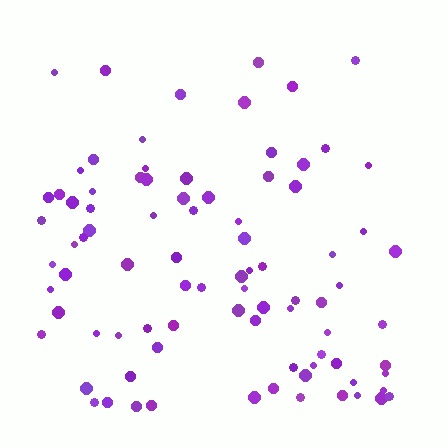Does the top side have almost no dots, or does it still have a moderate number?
Still a moderate number, just noticeably fewer than the bottom.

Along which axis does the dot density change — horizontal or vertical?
Vertical.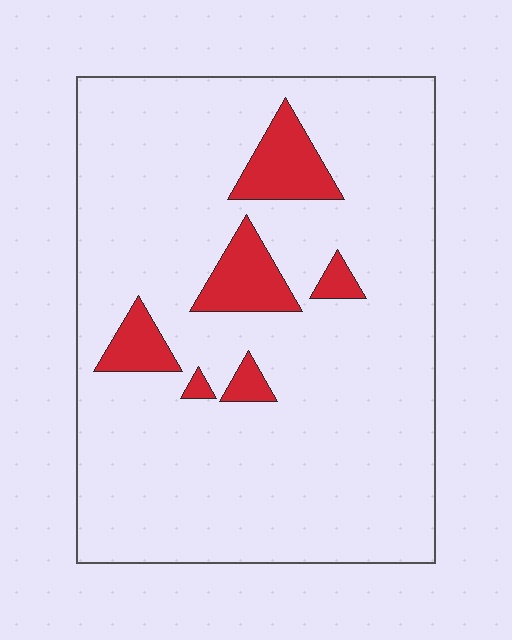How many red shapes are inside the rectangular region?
6.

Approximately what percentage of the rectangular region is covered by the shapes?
Approximately 10%.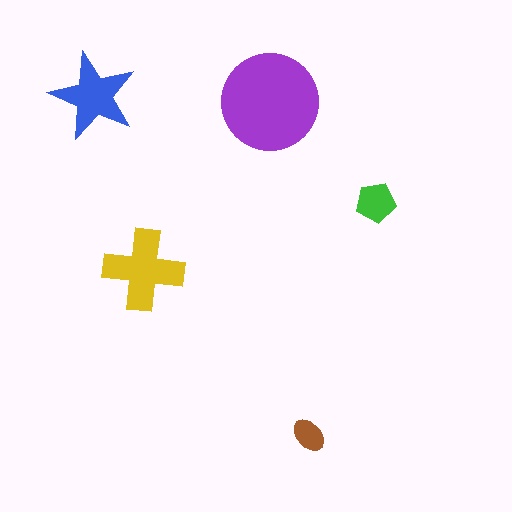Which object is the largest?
The purple circle.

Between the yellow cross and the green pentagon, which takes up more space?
The yellow cross.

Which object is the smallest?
The brown ellipse.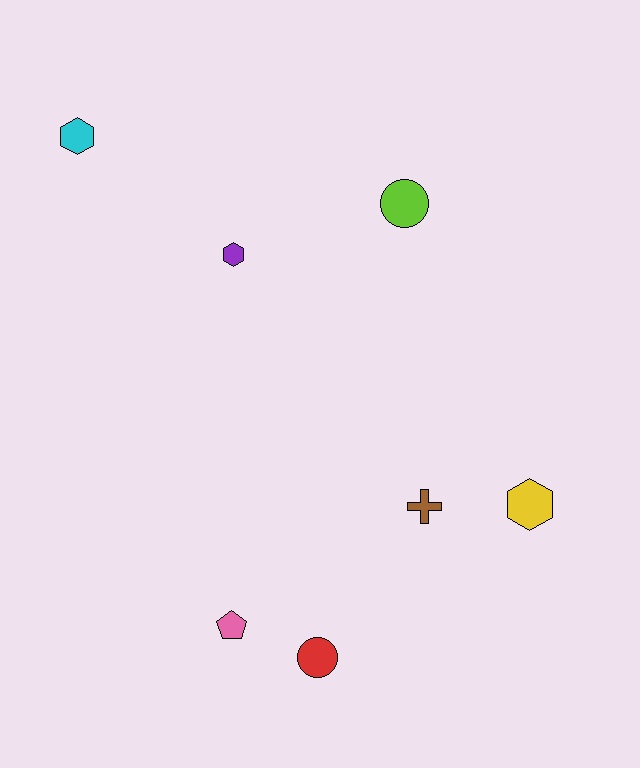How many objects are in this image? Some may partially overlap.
There are 7 objects.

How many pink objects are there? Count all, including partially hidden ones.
There is 1 pink object.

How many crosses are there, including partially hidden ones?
There is 1 cross.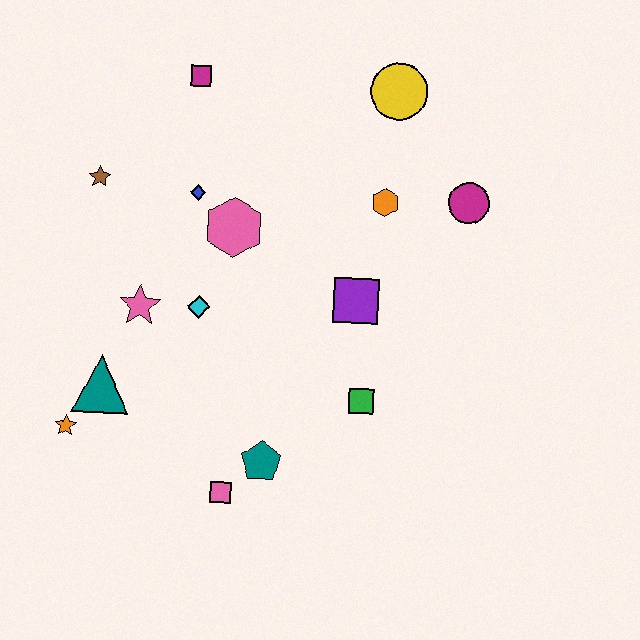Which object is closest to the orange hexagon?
The magenta circle is closest to the orange hexagon.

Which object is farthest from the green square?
The magenta square is farthest from the green square.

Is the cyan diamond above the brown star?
No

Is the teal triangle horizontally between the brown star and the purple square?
Yes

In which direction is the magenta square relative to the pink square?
The magenta square is above the pink square.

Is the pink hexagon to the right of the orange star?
Yes